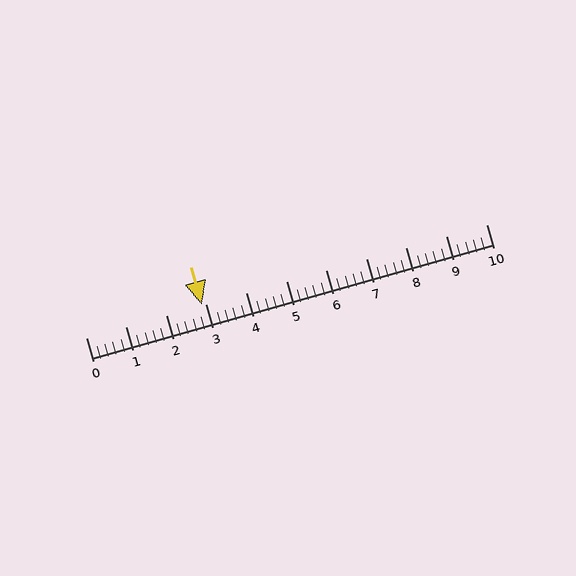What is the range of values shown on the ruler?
The ruler shows values from 0 to 10.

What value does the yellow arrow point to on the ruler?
The yellow arrow points to approximately 2.9.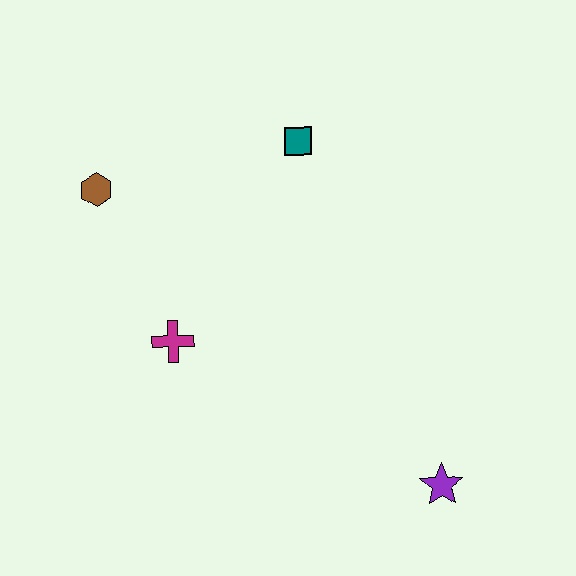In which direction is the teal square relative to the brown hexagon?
The teal square is to the right of the brown hexagon.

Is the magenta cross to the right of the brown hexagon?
Yes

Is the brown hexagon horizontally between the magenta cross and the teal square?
No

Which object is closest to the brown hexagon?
The magenta cross is closest to the brown hexagon.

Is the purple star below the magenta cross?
Yes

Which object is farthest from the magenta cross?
The purple star is farthest from the magenta cross.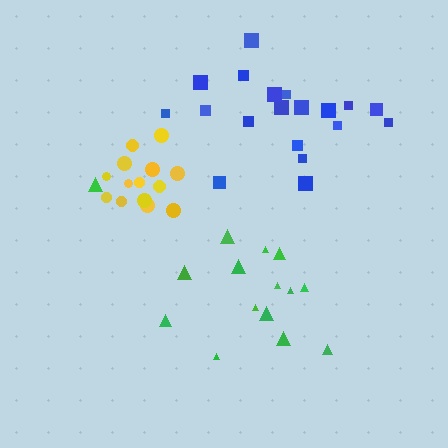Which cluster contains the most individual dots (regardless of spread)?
Blue (19).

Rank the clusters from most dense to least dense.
yellow, green, blue.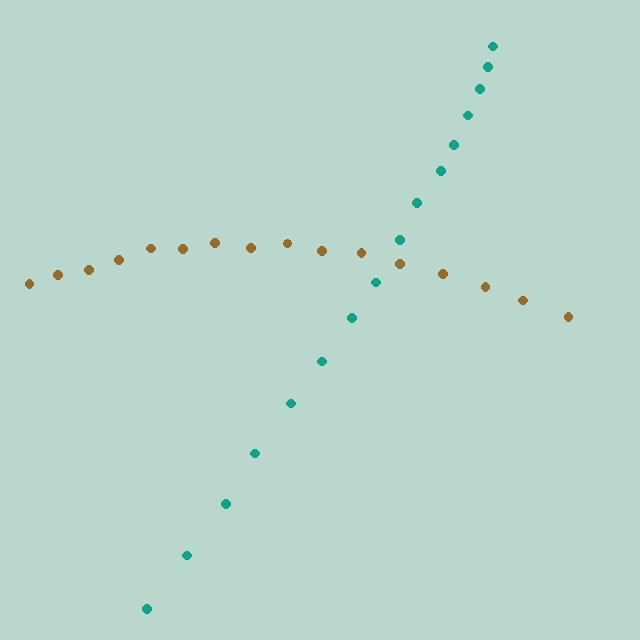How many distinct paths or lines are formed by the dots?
There are 2 distinct paths.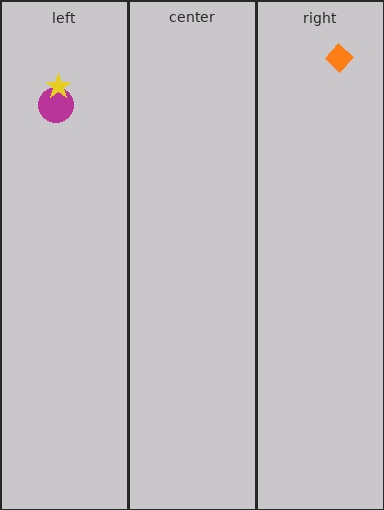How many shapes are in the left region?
2.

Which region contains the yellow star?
The left region.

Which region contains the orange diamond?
The right region.